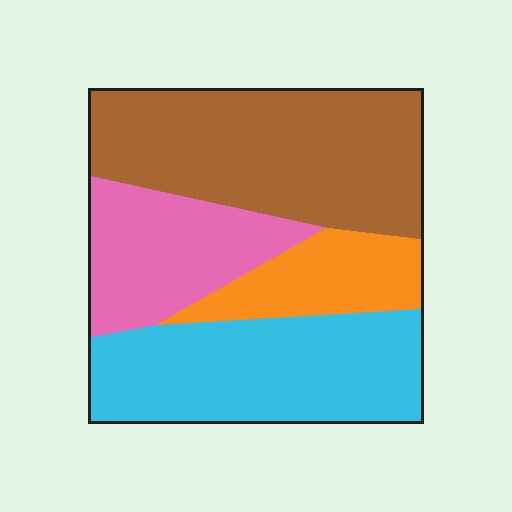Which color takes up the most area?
Brown, at roughly 35%.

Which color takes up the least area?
Orange, at roughly 15%.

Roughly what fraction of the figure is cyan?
Cyan covers 31% of the figure.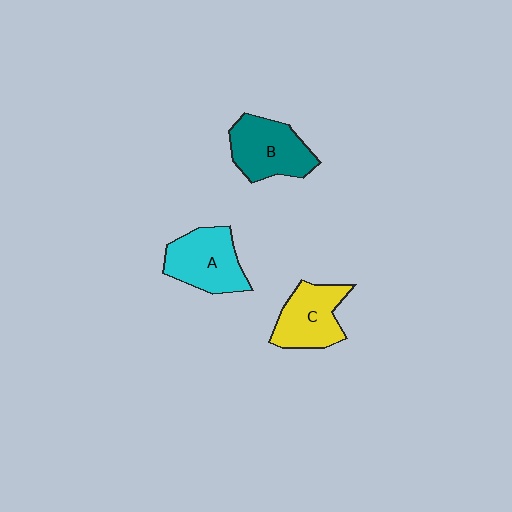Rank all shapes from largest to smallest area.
From largest to smallest: B (teal), A (cyan), C (yellow).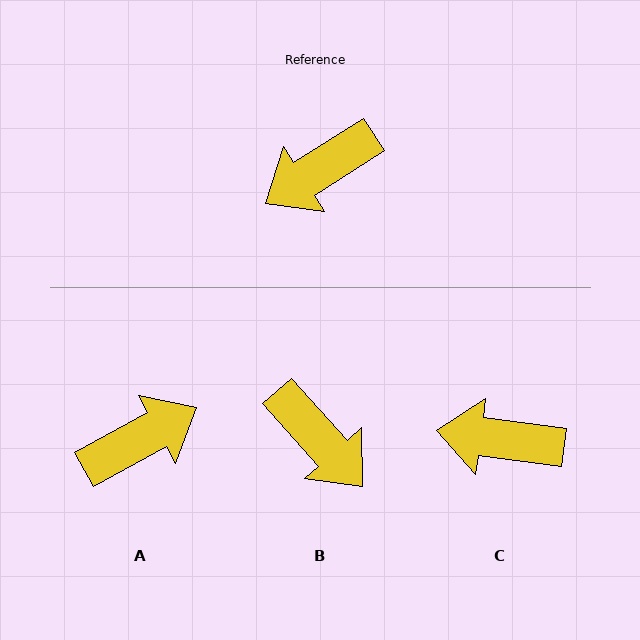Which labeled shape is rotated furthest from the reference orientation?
A, about 177 degrees away.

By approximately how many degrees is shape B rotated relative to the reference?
Approximately 100 degrees counter-clockwise.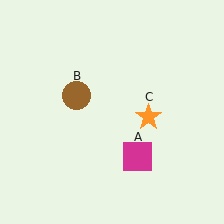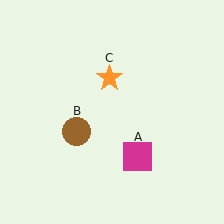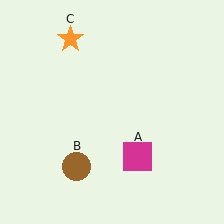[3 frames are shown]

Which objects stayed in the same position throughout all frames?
Magenta square (object A) remained stationary.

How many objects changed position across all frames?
2 objects changed position: brown circle (object B), orange star (object C).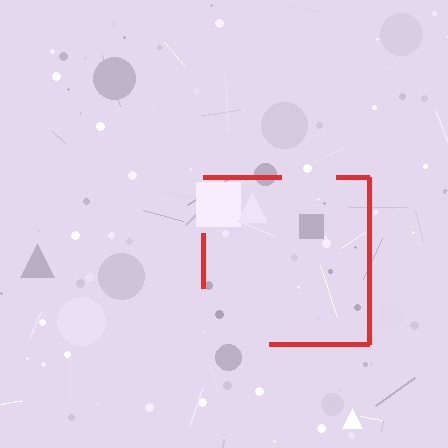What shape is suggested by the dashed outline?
The dashed outline suggests a square.